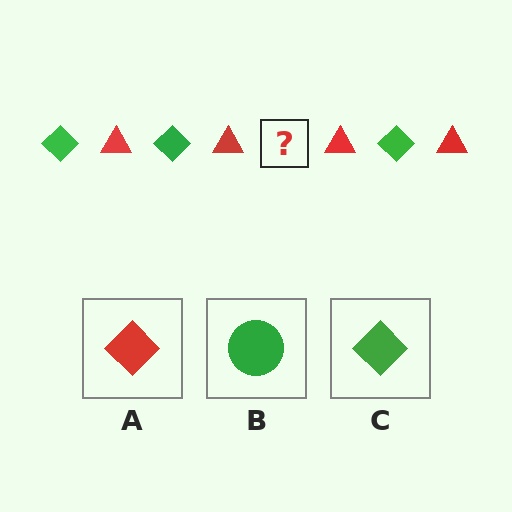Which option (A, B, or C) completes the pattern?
C.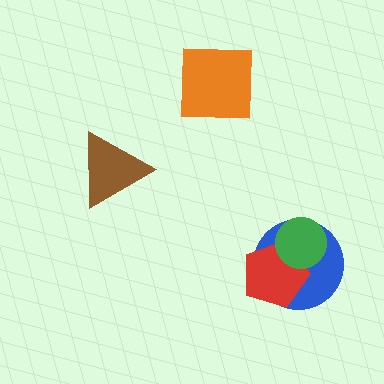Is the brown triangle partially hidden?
No, no other shape covers it.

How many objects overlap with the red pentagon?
2 objects overlap with the red pentagon.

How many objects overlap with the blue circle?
2 objects overlap with the blue circle.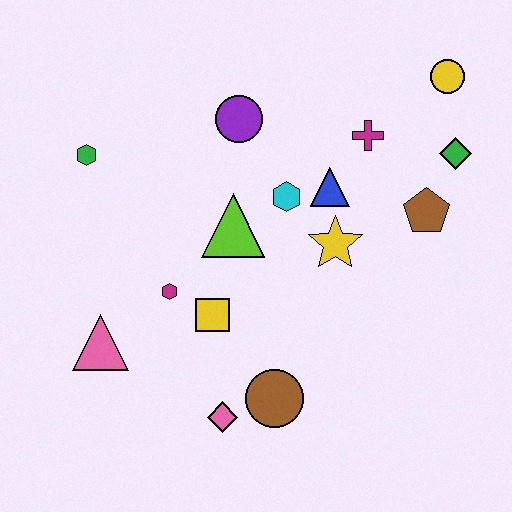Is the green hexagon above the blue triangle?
Yes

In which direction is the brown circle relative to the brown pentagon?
The brown circle is below the brown pentagon.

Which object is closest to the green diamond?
The brown pentagon is closest to the green diamond.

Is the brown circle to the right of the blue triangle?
No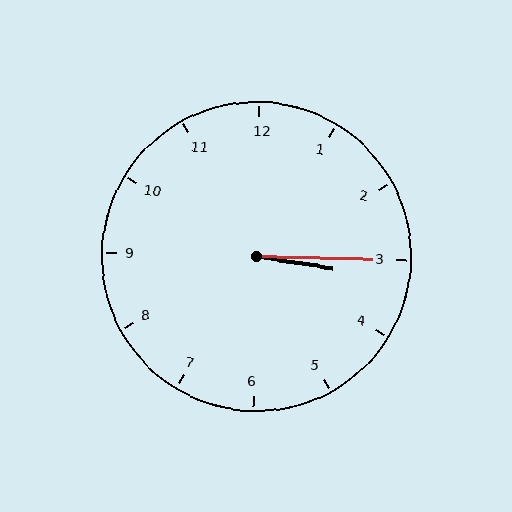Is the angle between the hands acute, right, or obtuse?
It is acute.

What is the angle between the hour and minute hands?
Approximately 8 degrees.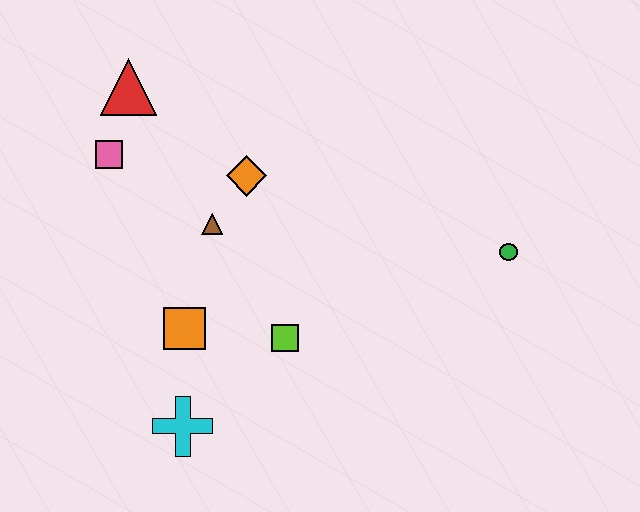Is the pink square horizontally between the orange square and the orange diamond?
No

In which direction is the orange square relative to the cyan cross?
The orange square is above the cyan cross.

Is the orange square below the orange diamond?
Yes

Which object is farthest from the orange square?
The green circle is farthest from the orange square.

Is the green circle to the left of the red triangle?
No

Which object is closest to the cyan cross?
The orange square is closest to the cyan cross.